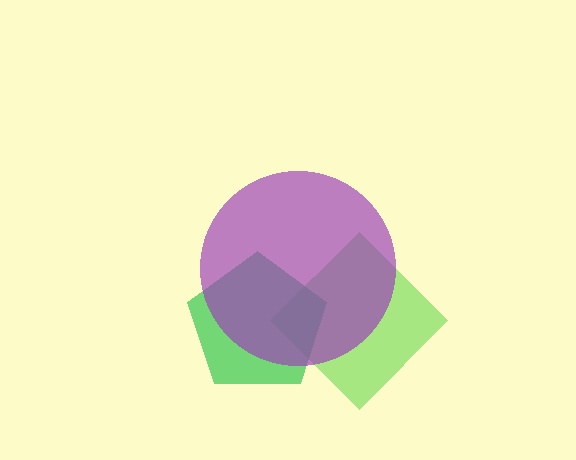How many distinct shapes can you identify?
There are 3 distinct shapes: a lime diamond, a green pentagon, a purple circle.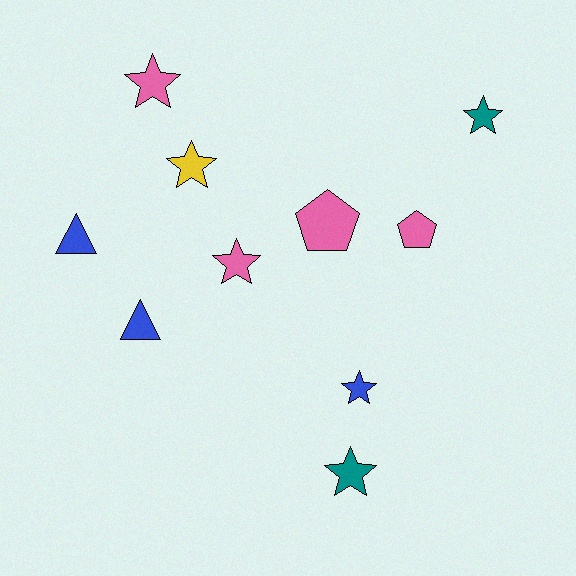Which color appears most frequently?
Pink, with 4 objects.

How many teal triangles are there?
There are no teal triangles.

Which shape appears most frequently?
Star, with 6 objects.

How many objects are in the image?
There are 10 objects.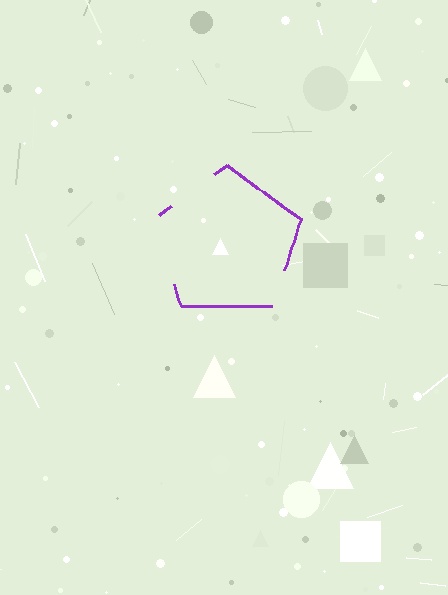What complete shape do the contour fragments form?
The contour fragments form a pentagon.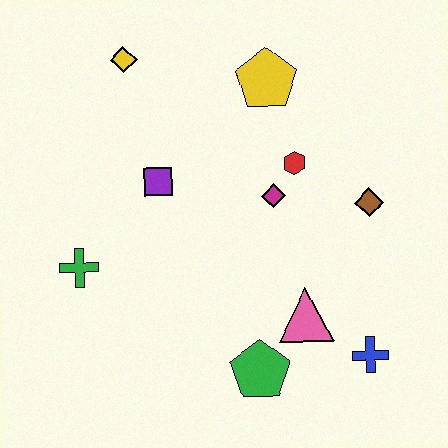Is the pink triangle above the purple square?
No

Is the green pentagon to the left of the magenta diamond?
Yes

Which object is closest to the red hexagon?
The magenta diamond is closest to the red hexagon.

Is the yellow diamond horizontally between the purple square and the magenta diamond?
No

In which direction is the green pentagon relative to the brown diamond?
The green pentagon is below the brown diamond.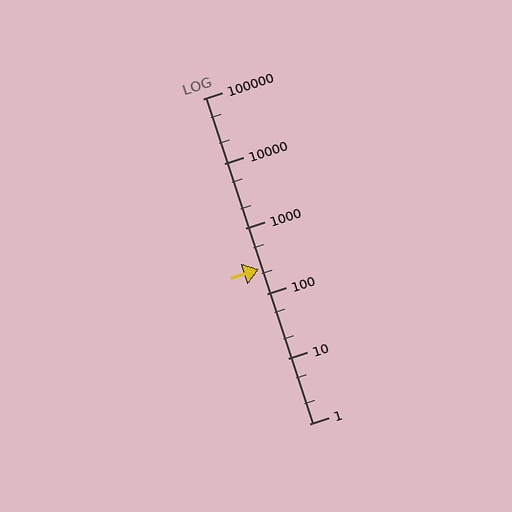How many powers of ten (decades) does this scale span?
The scale spans 5 decades, from 1 to 100000.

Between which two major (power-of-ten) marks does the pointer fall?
The pointer is between 100 and 1000.